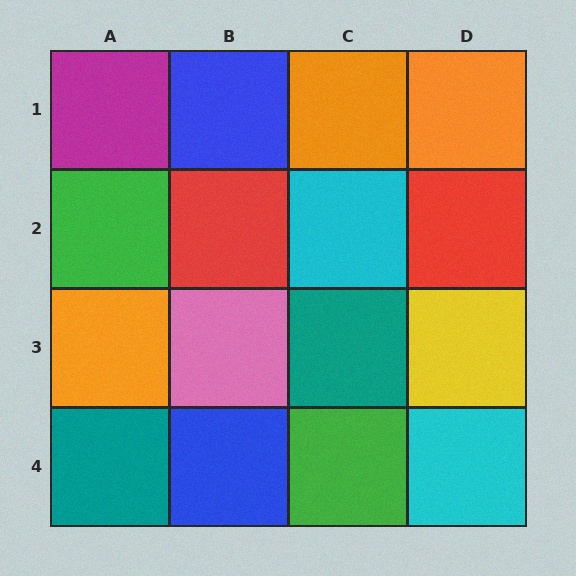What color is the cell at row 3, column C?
Teal.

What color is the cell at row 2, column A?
Green.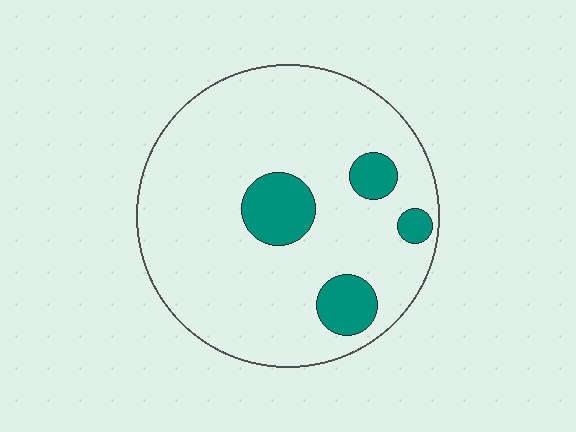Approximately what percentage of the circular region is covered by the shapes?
Approximately 15%.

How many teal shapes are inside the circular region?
4.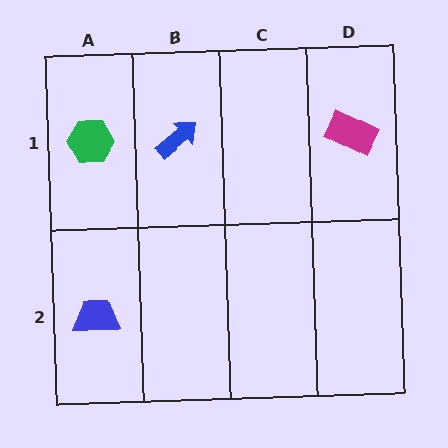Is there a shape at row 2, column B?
No, that cell is empty.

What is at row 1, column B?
A blue arrow.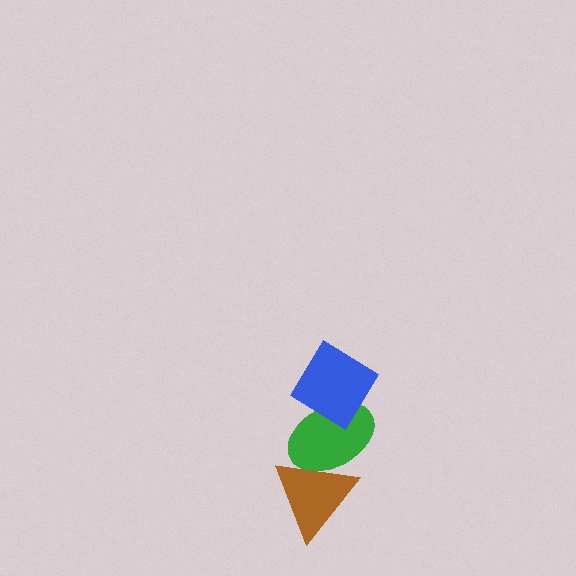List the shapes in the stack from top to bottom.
From top to bottom: the blue diamond, the green ellipse, the brown triangle.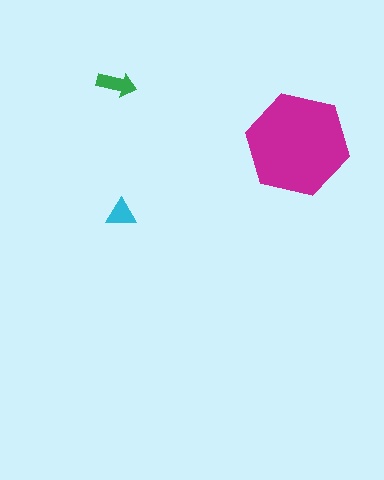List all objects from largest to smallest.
The magenta hexagon, the green arrow, the cyan triangle.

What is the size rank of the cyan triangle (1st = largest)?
3rd.